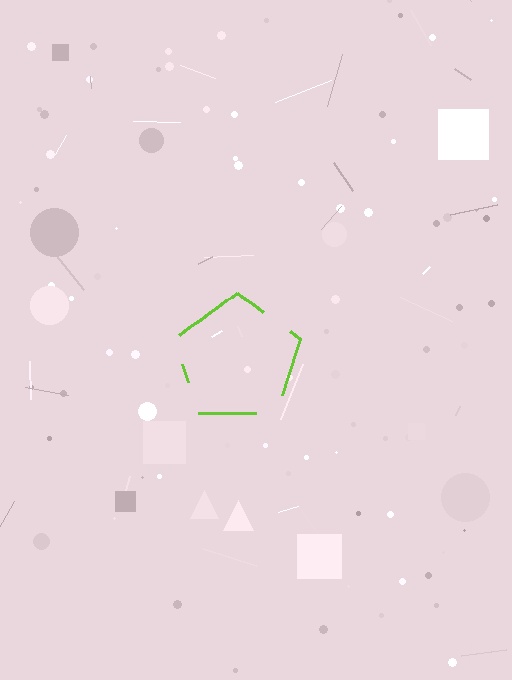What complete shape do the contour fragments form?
The contour fragments form a pentagon.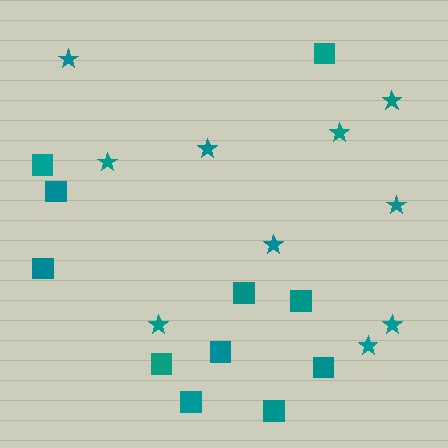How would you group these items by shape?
There are 2 groups: one group of stars (10) and one group of squares (11).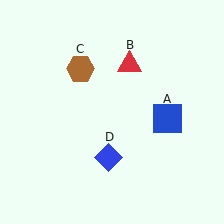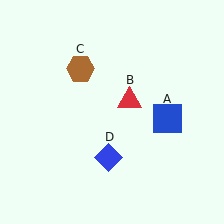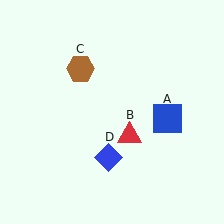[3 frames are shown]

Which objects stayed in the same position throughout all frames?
Blue square (object A) and brown hexagon (object C) and blue diamond (object D) remained stationary.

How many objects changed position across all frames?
1 object changed position: red triangle (object B).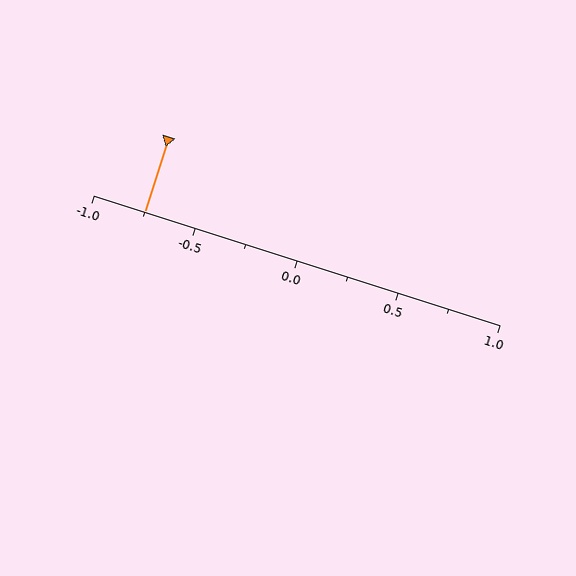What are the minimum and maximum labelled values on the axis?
The axis runs from -1.0 to 1.0.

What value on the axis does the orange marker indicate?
The marker indicates approximately -0.75.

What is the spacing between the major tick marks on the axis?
The major ticks are spaced 0.5 apart.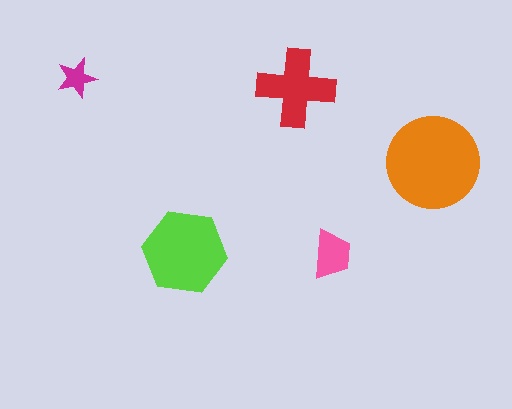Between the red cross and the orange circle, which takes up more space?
The orange circle.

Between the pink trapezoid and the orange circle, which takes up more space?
The orange circle.